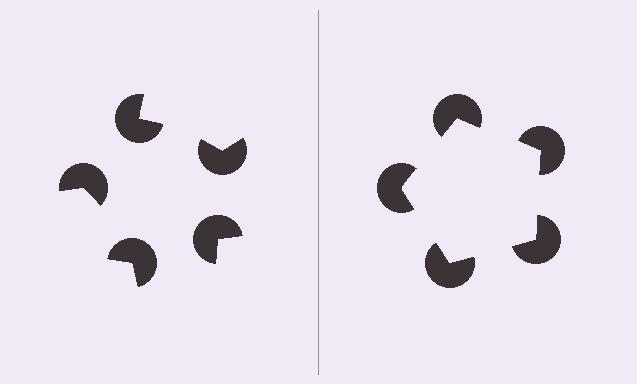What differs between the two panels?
The pac-man discs are positioned identically on both sides; only the wedge orientations differ. On the right they align to a pentagon; on the left they are misaligned.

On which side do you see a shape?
An illusory pentagon appears on the right side. On the left side the wedge cuts are rotated, so no coherent shape forms.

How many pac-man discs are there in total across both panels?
10 — 5 on each side.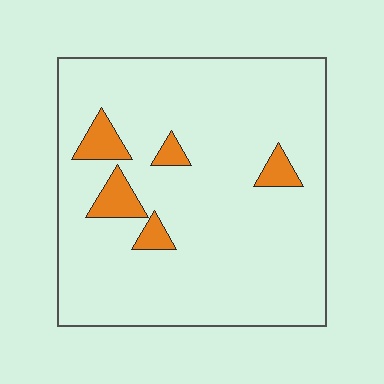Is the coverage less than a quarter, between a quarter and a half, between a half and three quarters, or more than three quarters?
Less than a quarter.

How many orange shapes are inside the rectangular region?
5.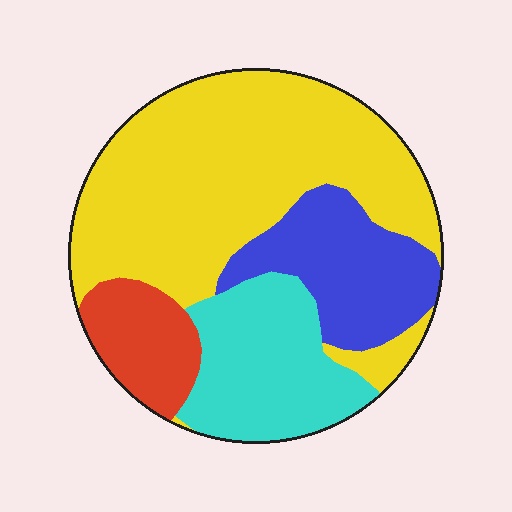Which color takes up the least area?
Red, at roughly 10%.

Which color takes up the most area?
Yellow, at roughly 50%.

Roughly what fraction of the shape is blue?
Blue covers about 20% of the shape.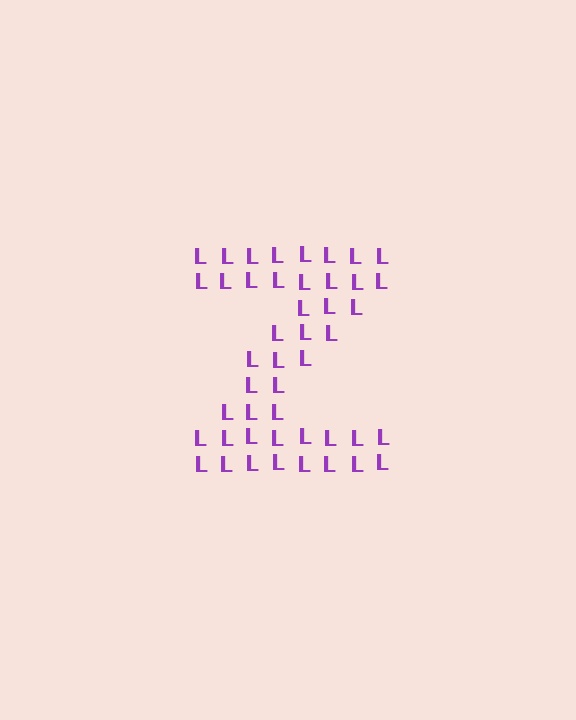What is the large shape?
The large shape is the letter Z.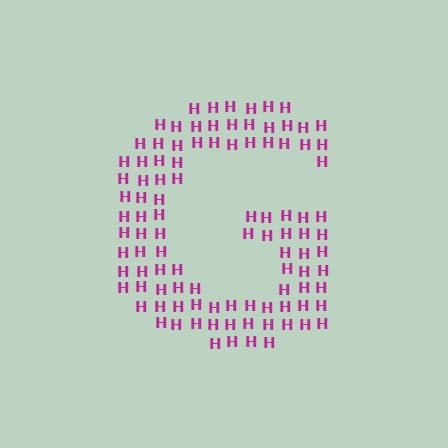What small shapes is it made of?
It is made of small letter H's.